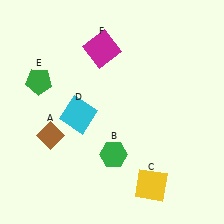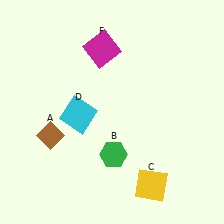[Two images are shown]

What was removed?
The green pentagon (E) was removed in Image 2.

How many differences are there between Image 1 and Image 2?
There is 1 difference between the two images.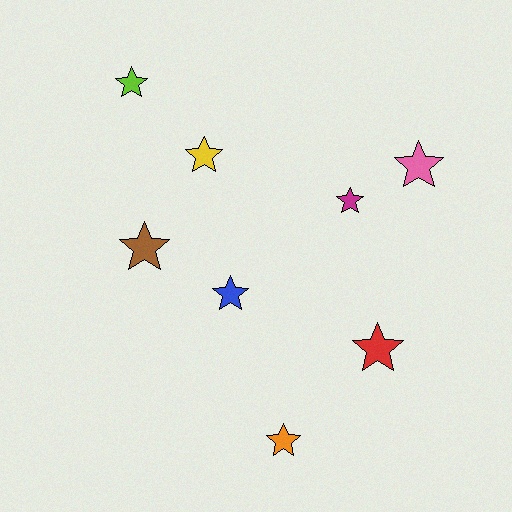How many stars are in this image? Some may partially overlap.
There are 8 stars.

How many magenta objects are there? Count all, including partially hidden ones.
There is 1 magenta object.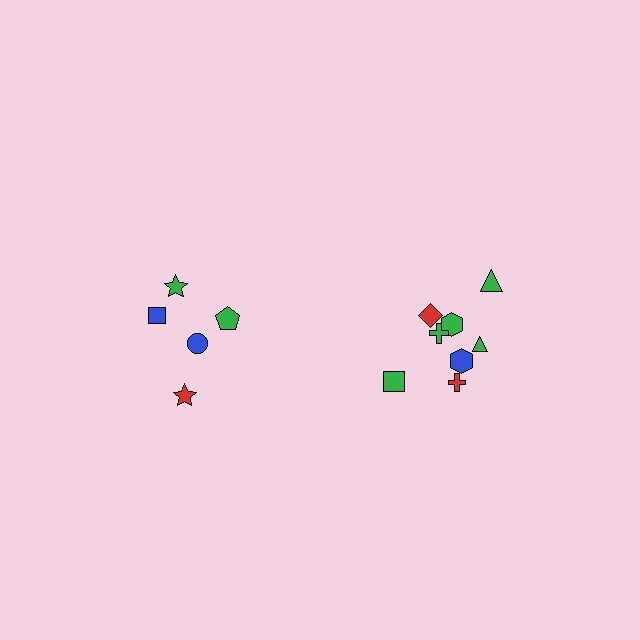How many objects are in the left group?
There are 5 objects.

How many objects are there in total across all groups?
There are 13 objects.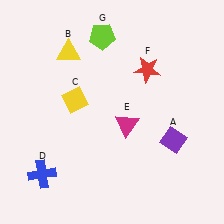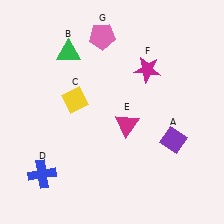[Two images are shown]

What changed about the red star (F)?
In Image 1, F is red. In Image 2, it changed to magenta.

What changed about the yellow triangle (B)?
In Image 1, B is yellow. In Image 2, it changed to green.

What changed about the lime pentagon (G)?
In Image 1, G is lime. In Image 2, it changed to pink.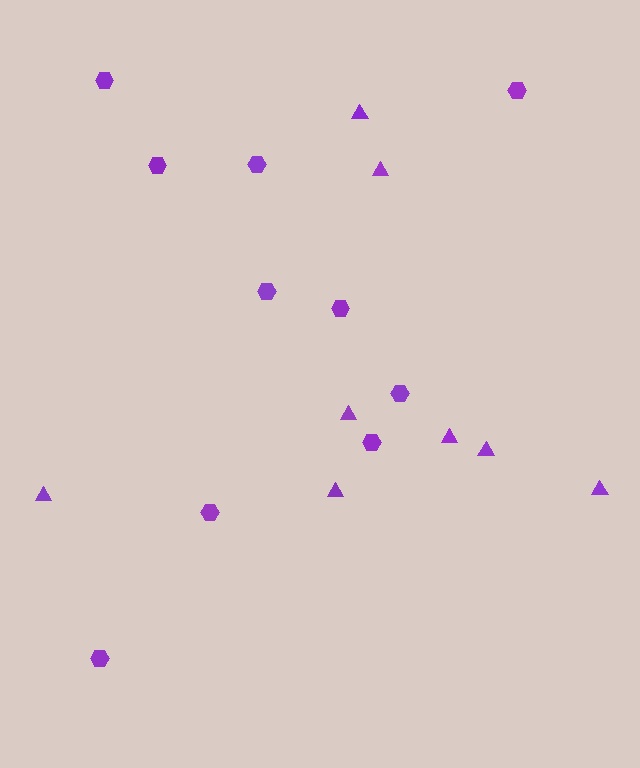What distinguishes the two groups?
There are 2 groups: one group of hexagons (10) and one group of triangles (8).